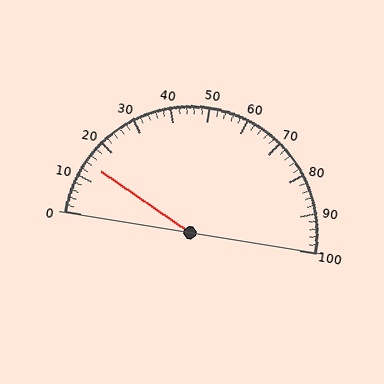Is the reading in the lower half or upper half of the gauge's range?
The reading is in the lower half of the range (0 to 100).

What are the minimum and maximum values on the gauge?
The gauge ranges from 0 to 100.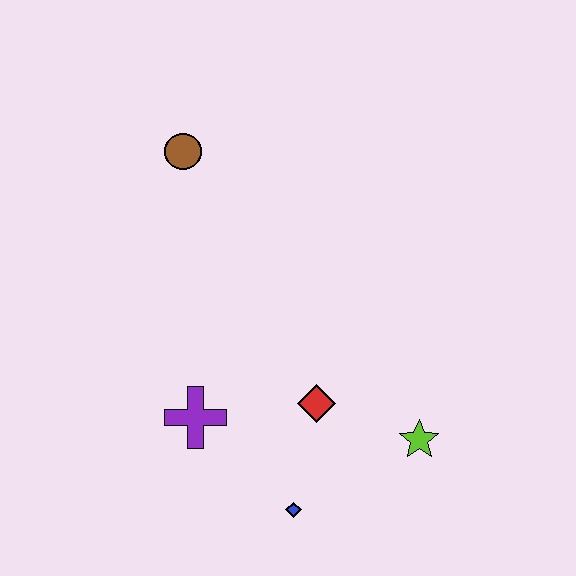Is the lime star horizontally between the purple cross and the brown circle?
No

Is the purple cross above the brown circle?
No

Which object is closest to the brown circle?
The purple cross is closest to the brown circle.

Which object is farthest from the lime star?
The brown circle is farthest from the lime star.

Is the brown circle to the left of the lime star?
Yes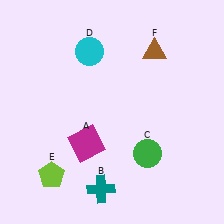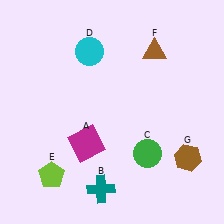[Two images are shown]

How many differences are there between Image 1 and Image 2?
There is 1 difference between the two images.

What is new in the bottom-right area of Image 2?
A brown hexagon (G) was added in the bottom-right area of Image 2.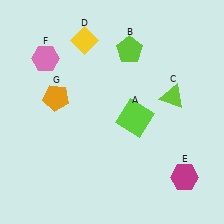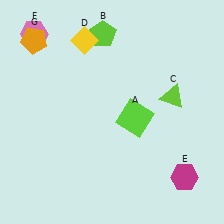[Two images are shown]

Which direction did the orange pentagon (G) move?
The orange pentagon (G) moved up.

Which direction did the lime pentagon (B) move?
The lime pentagon (B) moved left.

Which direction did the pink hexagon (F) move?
The pink hexagon (F) moved up.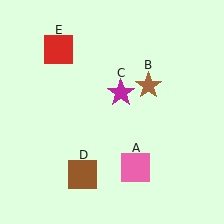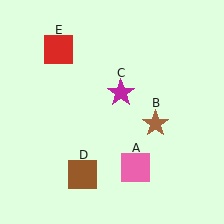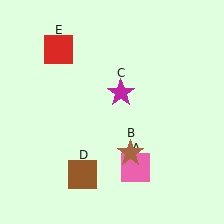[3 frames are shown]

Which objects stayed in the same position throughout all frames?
Pink square (object A) and magenta star (object C) and brown square (object D) and red square (object E) remained stationary.